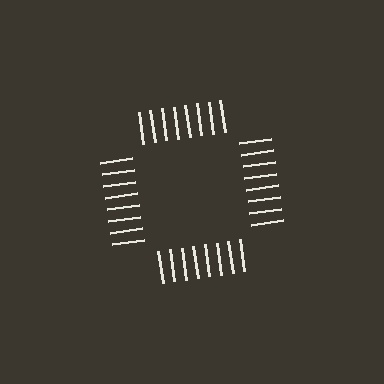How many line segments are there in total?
32 — 8 along each of the 4 edges.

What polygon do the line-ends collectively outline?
An illusory square — the line segments terminate on its edges but no continuous stroke is drawn.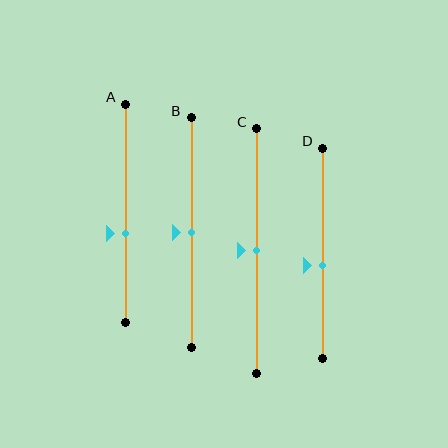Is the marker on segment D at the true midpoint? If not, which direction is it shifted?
No, the marker on segment D is shifted downward by about 6% of the segment length.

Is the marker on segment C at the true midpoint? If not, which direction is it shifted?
Yes, the marker on segment C is at the true midpoint.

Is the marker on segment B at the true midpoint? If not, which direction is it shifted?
Yes, the marker on segment B is at the true midpoint.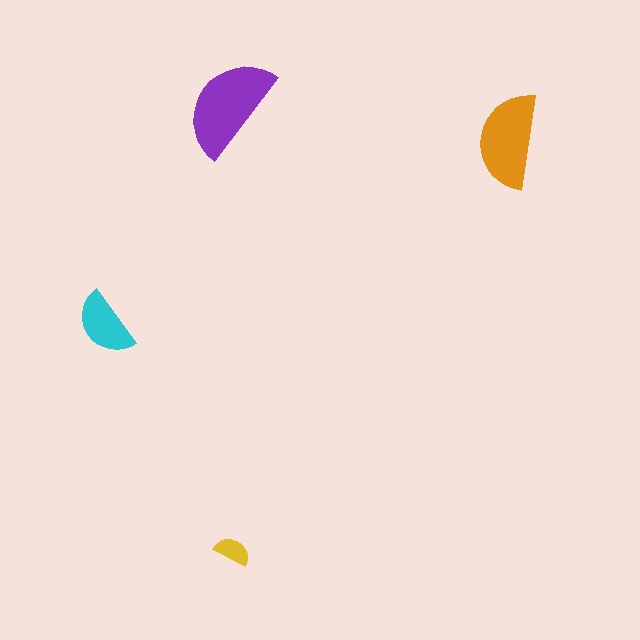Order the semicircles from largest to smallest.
the purple one, the orange one, the cyan one, the yellow one.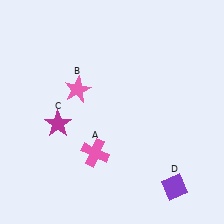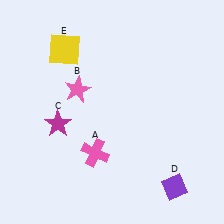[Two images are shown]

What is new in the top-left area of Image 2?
A yellow square (E) was added in the top-left area of Image 2.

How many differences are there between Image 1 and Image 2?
There is 1 difference between the two images.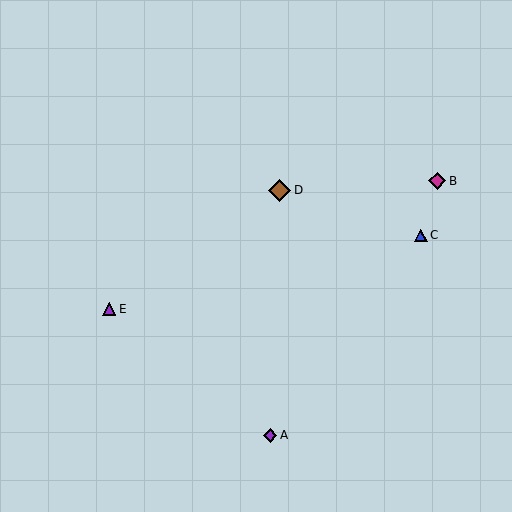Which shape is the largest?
The brown diamond (labeled D) is the largest.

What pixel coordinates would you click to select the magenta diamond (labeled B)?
Click at (437, 181) to select the magenta diamond B.